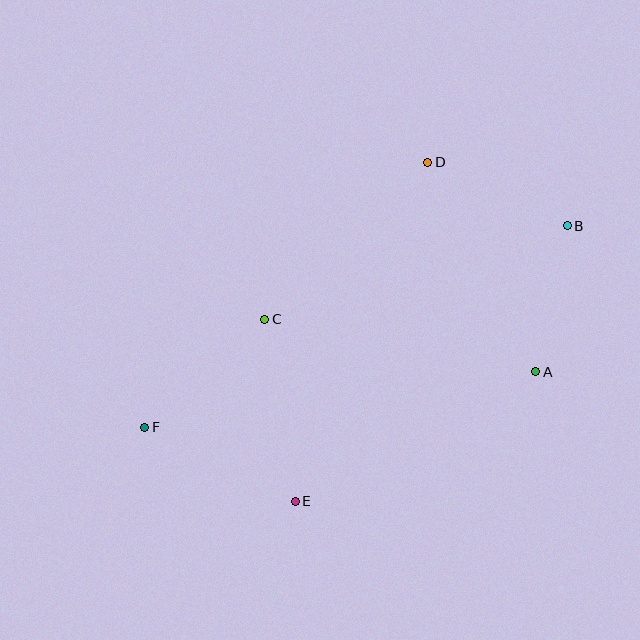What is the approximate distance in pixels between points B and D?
The distance between B and D is approximately 154 pixels.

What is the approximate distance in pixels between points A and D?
The distance between A and D is approximately 236 pixels.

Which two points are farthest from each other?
Points B and F are farthest from each other.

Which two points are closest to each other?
Points A and B are closest to each other.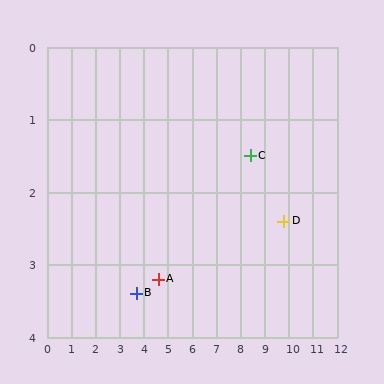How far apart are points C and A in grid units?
Points C and A are about 4.2 grid units apart.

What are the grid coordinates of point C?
Point C is at approximately (8.4, 1.5).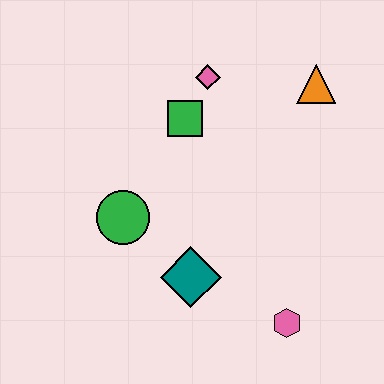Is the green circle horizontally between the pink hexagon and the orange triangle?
No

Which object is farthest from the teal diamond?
The orange triangle is farthest from the teal diamond.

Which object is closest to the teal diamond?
The green circle is closest to the teal diamond.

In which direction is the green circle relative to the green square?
The green circle is below the green square.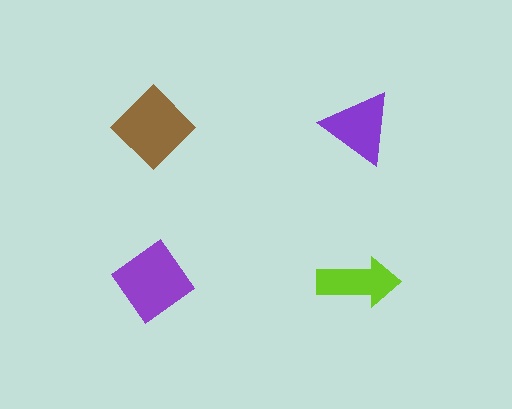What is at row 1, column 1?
A brown diamond.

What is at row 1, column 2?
A purple triangle.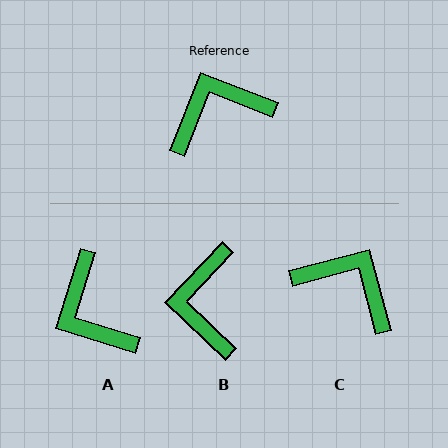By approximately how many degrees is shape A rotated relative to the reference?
Approximately 94 degrees counter-clockwise.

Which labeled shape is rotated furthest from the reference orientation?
A, about 94 degrees away.